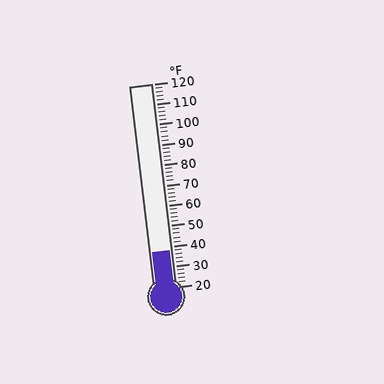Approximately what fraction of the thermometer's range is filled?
The thermometer is filled to approximately 20% of its range.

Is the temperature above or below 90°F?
The temperature is below 90°F.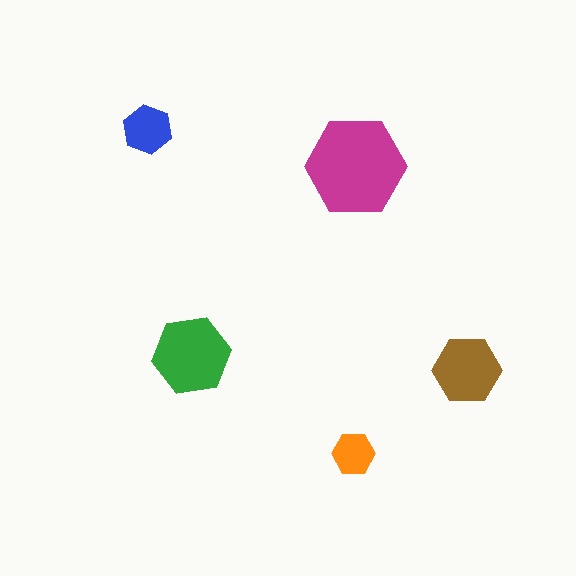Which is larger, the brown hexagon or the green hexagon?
The green one.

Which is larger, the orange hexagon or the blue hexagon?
The blue one.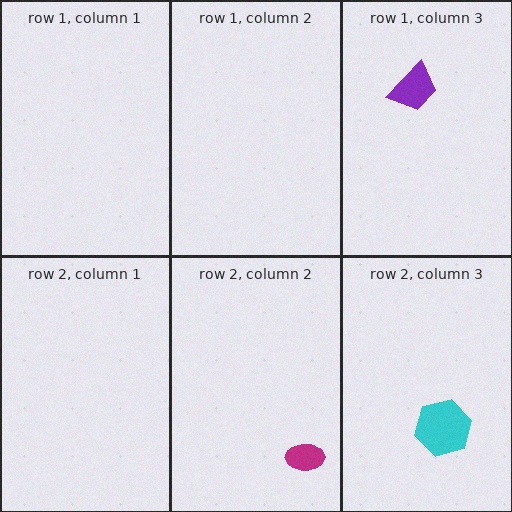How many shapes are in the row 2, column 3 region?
1.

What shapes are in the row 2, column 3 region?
The cyan hexagon.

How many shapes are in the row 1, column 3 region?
1.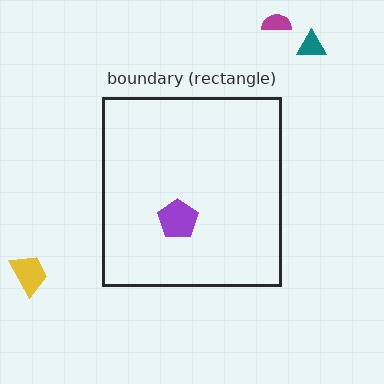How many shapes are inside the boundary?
1 inside, 3 outside.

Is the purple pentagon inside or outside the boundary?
Inside.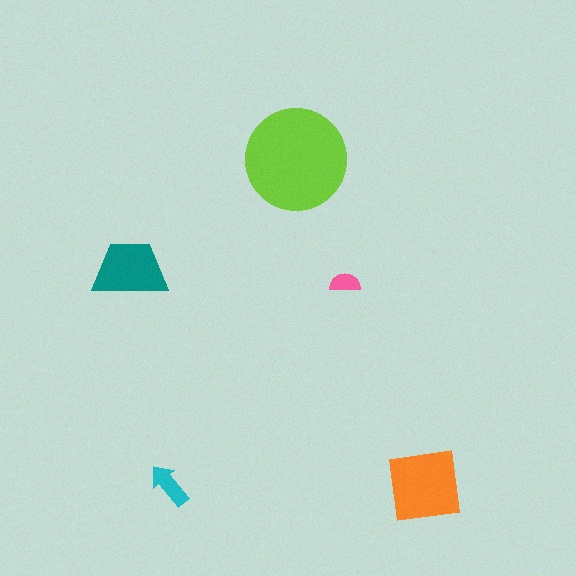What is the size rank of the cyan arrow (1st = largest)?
4th.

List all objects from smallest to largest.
The pink semicircle, the cyan arrow, the teal trapezoid, the orange square, the lime circle.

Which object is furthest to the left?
The teal trapezoid is leftmost.